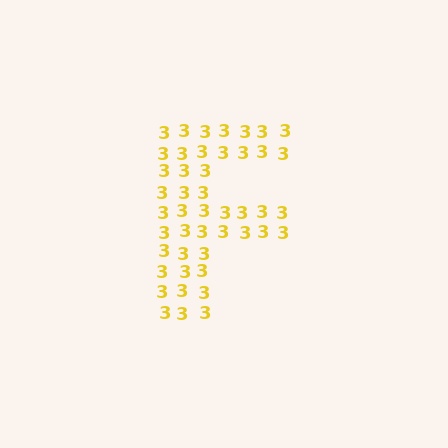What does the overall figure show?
The overall figure shows the letter F.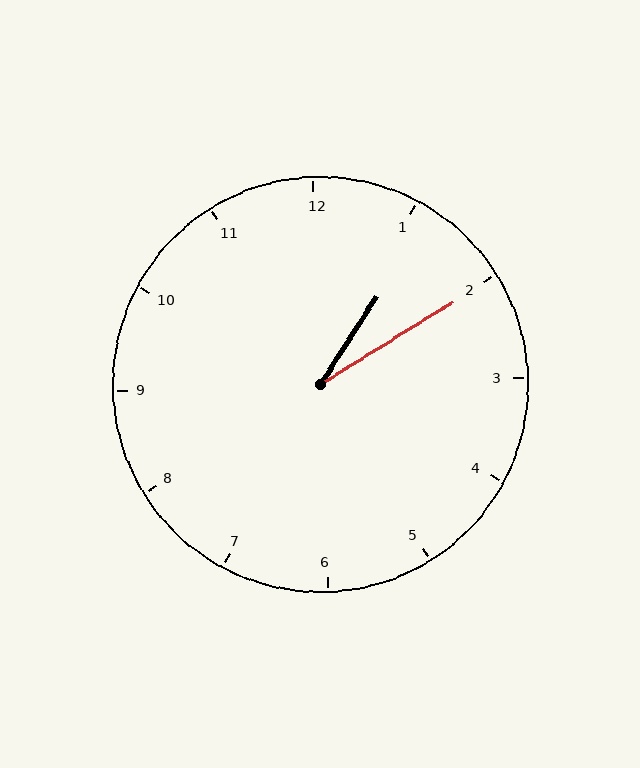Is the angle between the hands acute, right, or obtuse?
It is acute.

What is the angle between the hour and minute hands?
Approximately 25 degrees.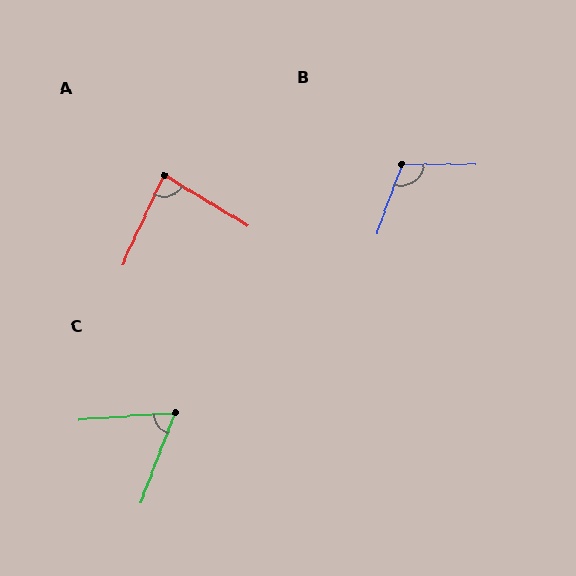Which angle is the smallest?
C, at approximately 65 degrees.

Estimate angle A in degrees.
Approximately 83 degrees.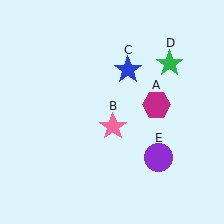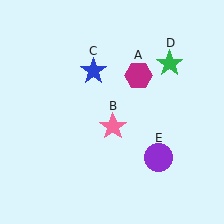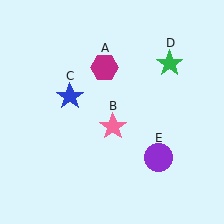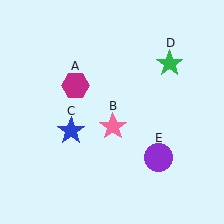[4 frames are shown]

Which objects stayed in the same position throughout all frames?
Pink star (object B) and green star (object D) and purple circle (object E) remained stationary.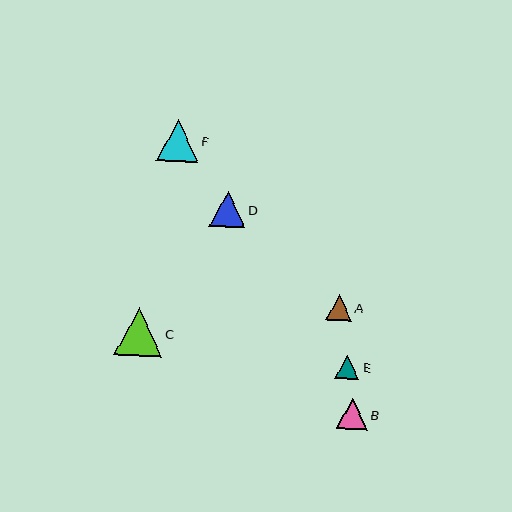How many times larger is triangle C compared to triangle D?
Triangle C is approximately 1.4 times the size of triangle D.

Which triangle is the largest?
Triangle C is the largest with a size of approximately 48 pixels.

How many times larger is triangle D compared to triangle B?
Triangle D is approximately 1.2 times the size of triangle B.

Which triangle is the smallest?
Triangle E is the smallest with a size of approximately 24 pixels.